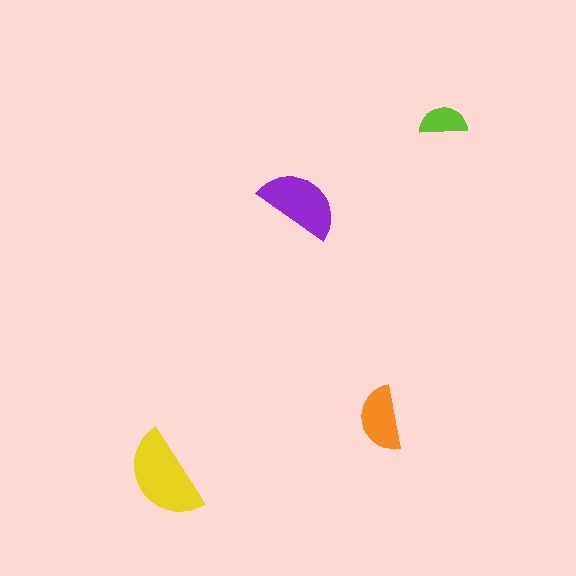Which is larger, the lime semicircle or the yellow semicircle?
The yellow one.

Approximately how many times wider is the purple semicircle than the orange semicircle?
About 1.5 times wider.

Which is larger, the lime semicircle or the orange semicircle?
The orange one.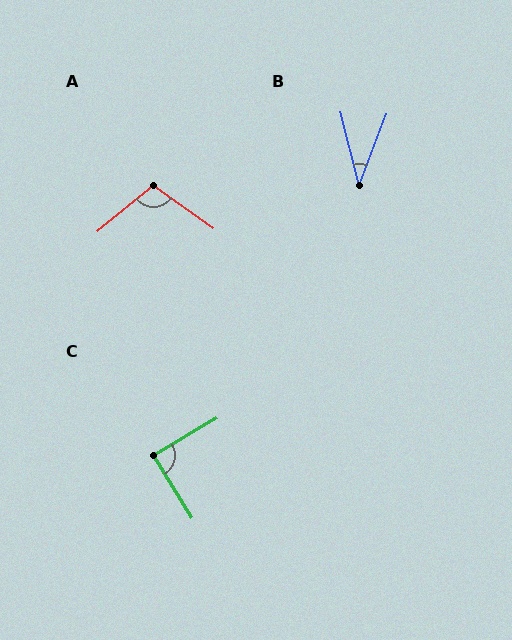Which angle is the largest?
A, at approximately 105 degrees.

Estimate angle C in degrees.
Approximately 89 degrees.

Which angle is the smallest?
B, at approximately 36 degrees.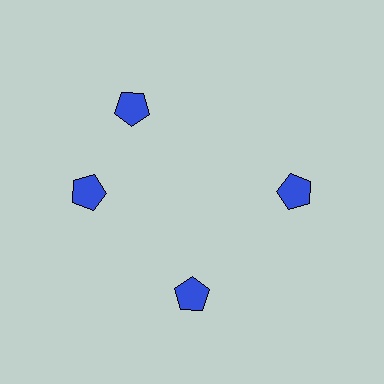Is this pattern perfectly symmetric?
No. The 4 blue pentagons are arranged in a ring, but one element near the 12 o'clock position is rotated out of alignment along the ring, breaking the 4-fold rotational symmetry.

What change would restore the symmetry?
The symmetry would be restored by rotating it back into even spacing with its neighbors so that all 4 pentagons sit at equal angles and equal distance from the center.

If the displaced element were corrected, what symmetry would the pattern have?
It would have 4-fold rotational symmetry — the pattern would map onto itself every 90 degrees.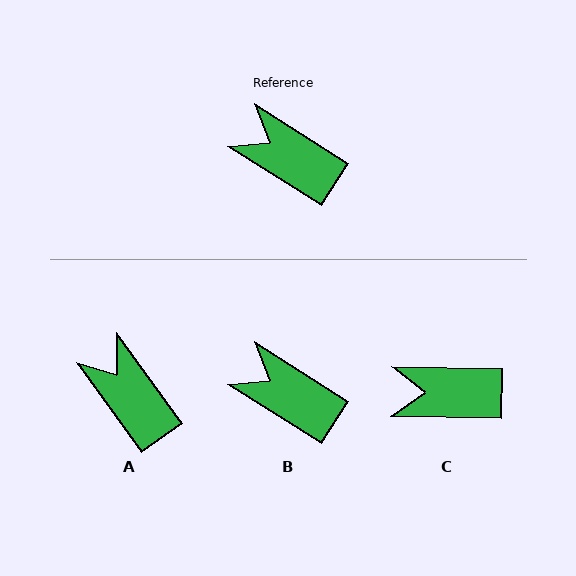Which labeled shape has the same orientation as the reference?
B.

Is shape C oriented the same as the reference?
No, it is off by about 31 degrees.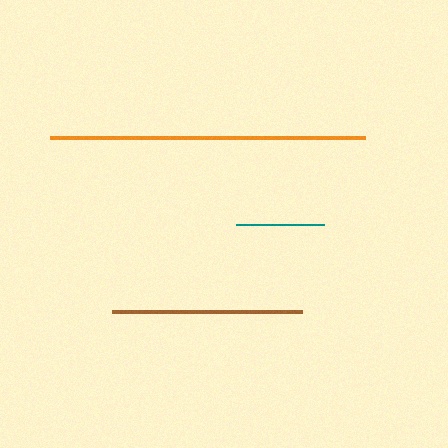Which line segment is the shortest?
The teal line is the shortest at approximately 88 pixels.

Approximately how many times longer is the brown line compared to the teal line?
The brown line is approximately 2.2 times the length of the teal line.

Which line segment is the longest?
The orange line is the longest at approximately 314 pixels.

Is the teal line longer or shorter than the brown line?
The brown line is longer than the teal line.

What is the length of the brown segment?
The brown segment is approximately 190 pixels long.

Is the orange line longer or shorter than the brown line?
The orange line is longer than the brown line.